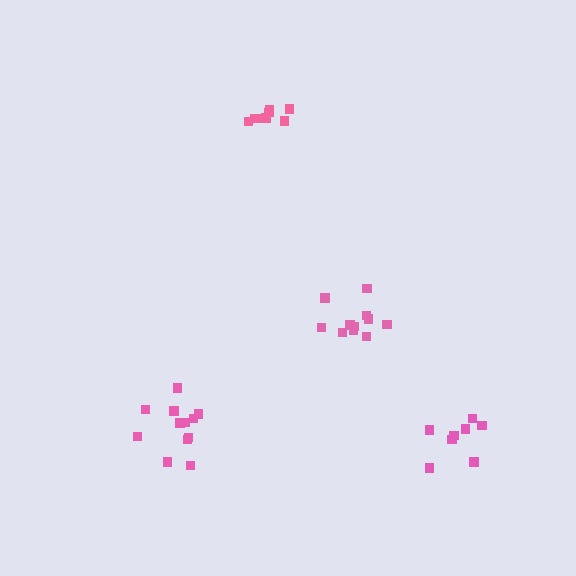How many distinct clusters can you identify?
There are 4 distinct clusters.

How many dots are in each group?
Group 1: 8 dots, Group 2: 8 dots, Group 3: 11 dots, Group 4: 12 dots (39 total).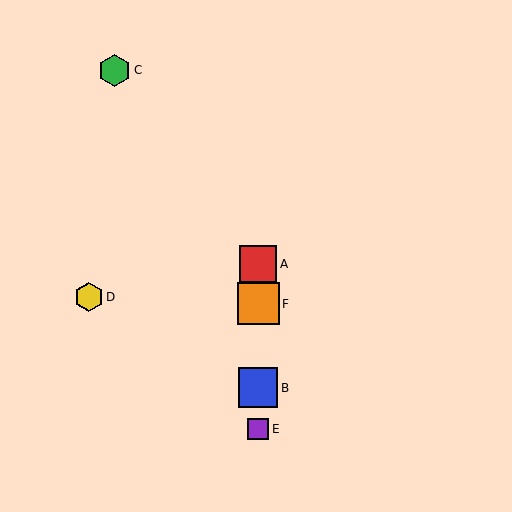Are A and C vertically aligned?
No, A is at x≈258 and C is at x≈115.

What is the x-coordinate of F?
Object F is at x≈258.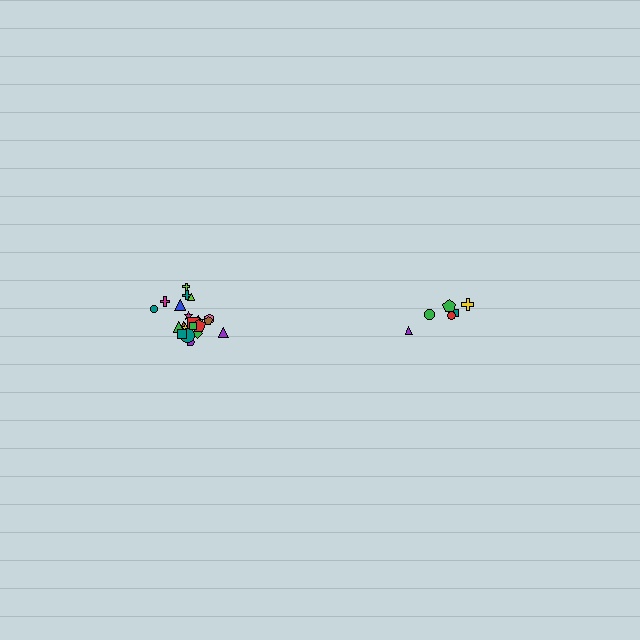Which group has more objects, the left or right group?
The left group.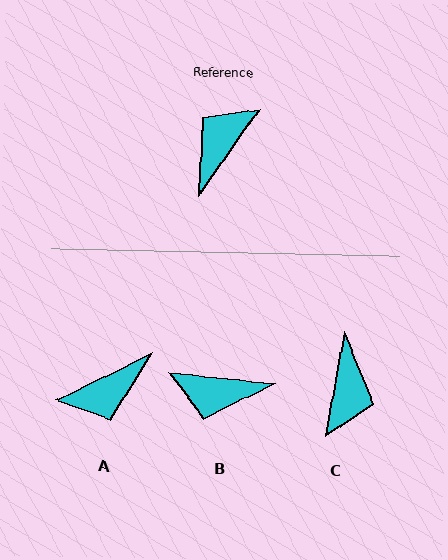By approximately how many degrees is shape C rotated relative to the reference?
Approximately 155 degrees clockwise.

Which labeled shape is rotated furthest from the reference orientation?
C, about 155 degrees away.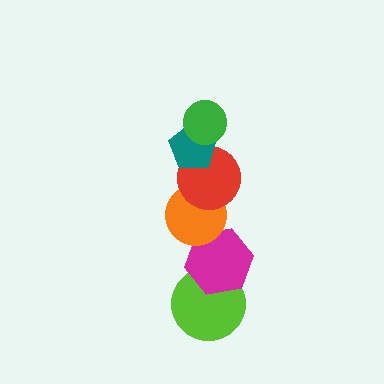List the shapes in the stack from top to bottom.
From top to bottom: the green circle, the teal pentagon, the red circle, the orange circle, the magenta hexagon, the lime circle.